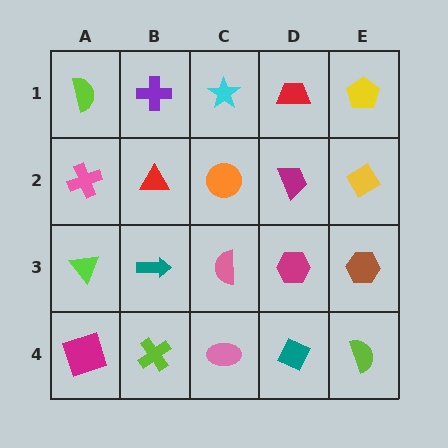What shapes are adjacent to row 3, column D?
A magenta trapezoid (row 2, column D), a teal diamond (row 4, column D), a pink semicircle (row 3, column C), a brown hexagon (row 3, column E).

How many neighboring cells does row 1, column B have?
3.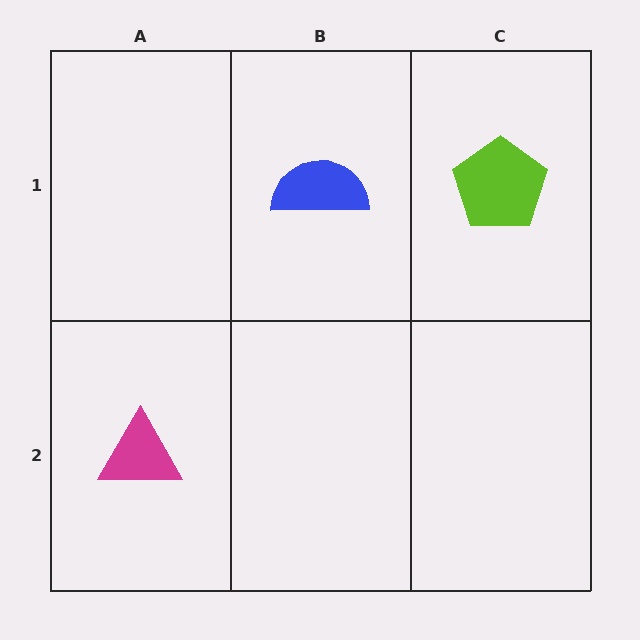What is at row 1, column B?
A blue semicircle.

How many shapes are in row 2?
1 shape.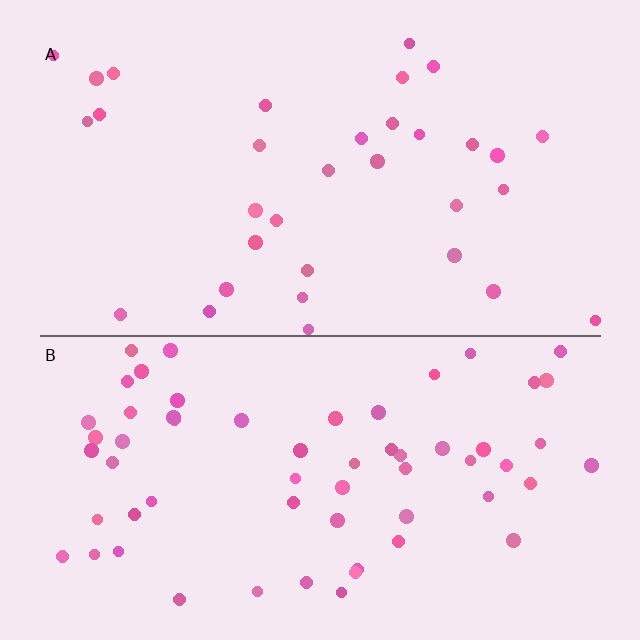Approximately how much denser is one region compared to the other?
Approximately 1.9× — region B over region A.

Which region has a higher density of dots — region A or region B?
B (the bottom).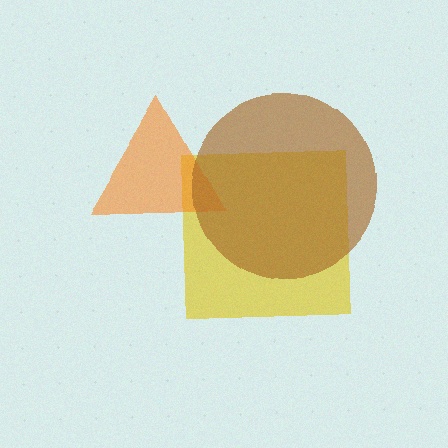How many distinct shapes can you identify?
There are 3 distinct shapes: a yellow square, an orange triangle, a brown circle.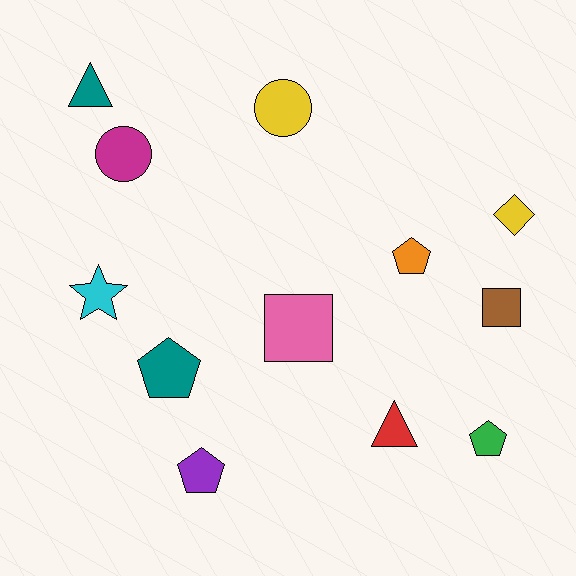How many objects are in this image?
There are 12 objects.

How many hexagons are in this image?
There are no hexagons.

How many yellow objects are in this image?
There are 2 yellow objects.